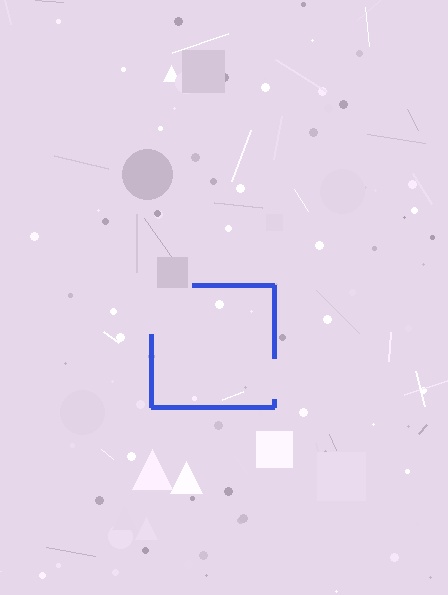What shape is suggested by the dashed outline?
The dashed outline suggests a square.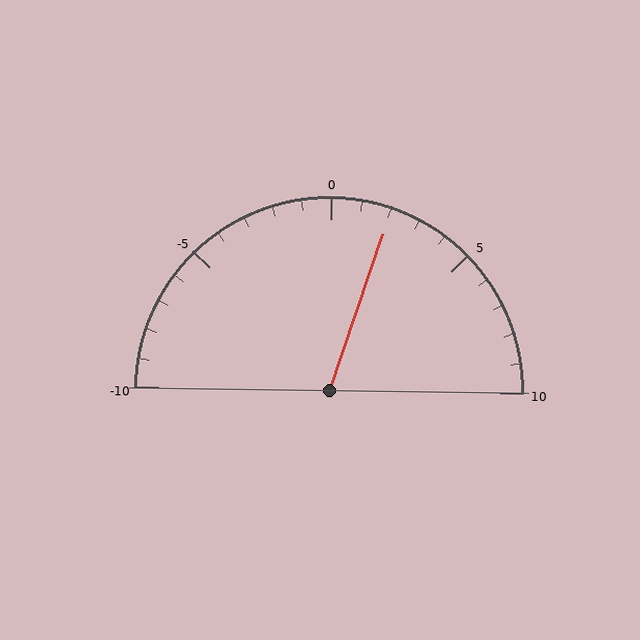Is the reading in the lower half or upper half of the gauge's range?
The reading is in the upper half of the range (-10 to 10).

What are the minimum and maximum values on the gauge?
The gauge ranges from -10 to 10.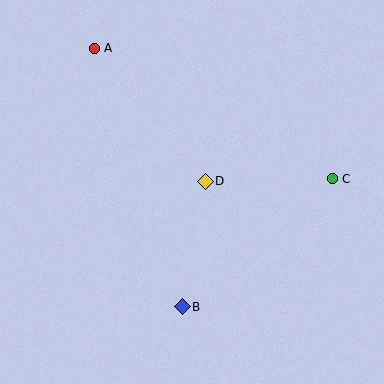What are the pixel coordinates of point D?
Point D is at (205, 181).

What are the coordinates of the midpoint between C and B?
The midpoint between C and B is at (257, 243).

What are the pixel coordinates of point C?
Point C is at (332, 179).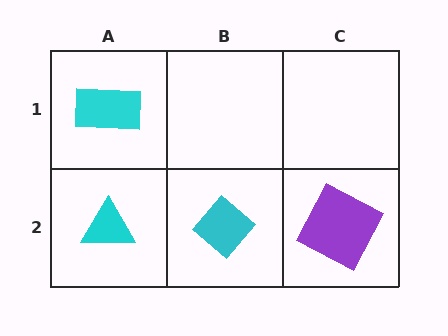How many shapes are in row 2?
3 shapes.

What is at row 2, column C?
A purple square.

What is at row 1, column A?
A cyan rectangle.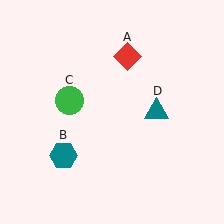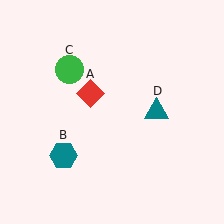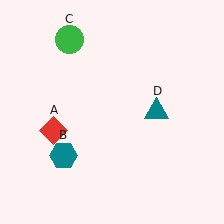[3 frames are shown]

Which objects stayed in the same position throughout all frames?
Teal hexagon (object B) and teal triangle (object D) remained stationary.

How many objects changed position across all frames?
2 objects changed position: red diamond (object A), green circle (object C).